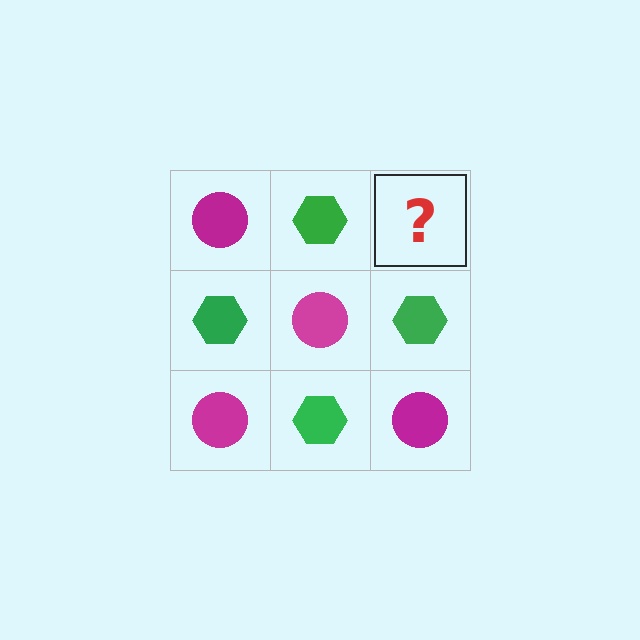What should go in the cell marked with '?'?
The missing cell should contain a magenta circle.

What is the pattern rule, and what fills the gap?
The rule is that it alternates magenta circle and green hexagon in a checkerboard pattern. The gap should be filled with a magenta circle.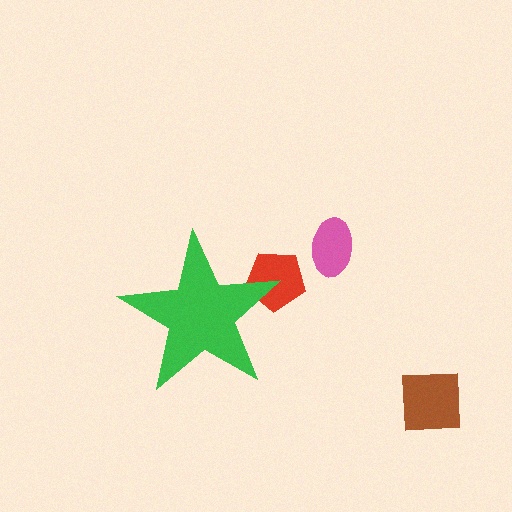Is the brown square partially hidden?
No, the brown square is fully visible.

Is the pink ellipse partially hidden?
No, the pink ellipse is fully visible.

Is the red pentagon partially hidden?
Yes, the red pentagon is partially hidden behind the green star.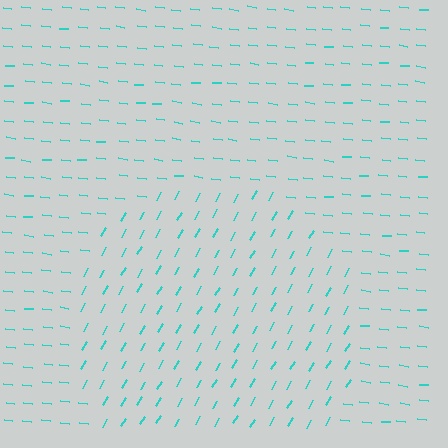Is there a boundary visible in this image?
Yes, there is a texture boundary formed by a change in line orientation.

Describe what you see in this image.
The image is filled with small cyan line segments. A circle region in the image has lines oriented differently from the surrounding lines, creating a visible texture boundary.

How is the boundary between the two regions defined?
The boundary is defined purely by a change in line orientation (approximately 67 degrees difference). All lines are the same color and thickness.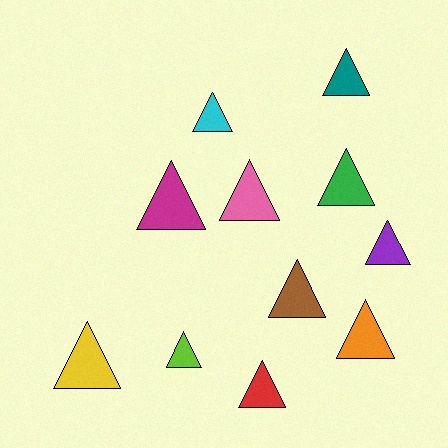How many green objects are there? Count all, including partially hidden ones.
There is 1 green object.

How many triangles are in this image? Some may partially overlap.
There are 11 triangles.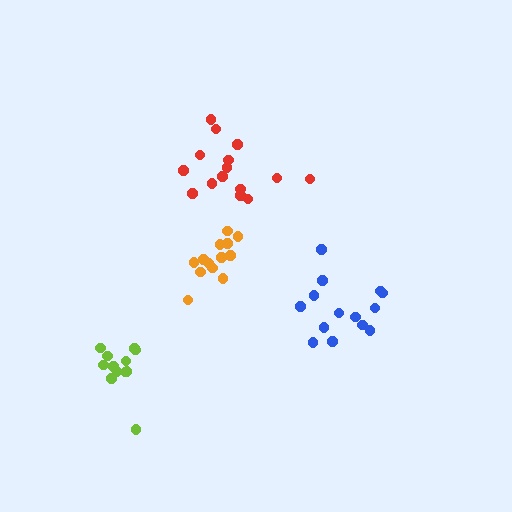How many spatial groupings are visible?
There are 4 spatial groupings.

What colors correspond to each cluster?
The clusters are colored: lime, orange, blue, red.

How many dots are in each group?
Group 1: 12 dots, Group 2: 13 dots, Group 3: 14 dots, Group 4: 15 dots (54 total).